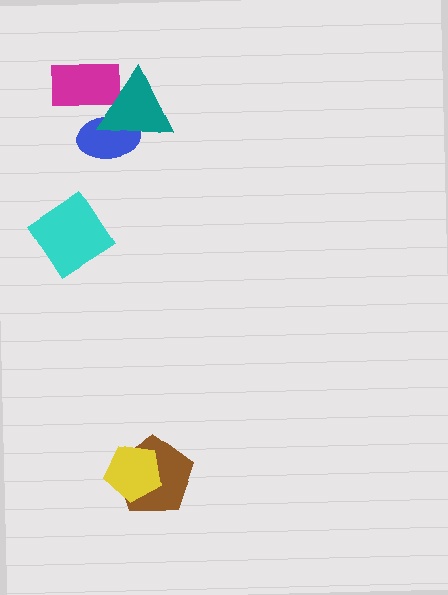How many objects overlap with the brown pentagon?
1 object overlaps with the brown pentagon.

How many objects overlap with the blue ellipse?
2 objects overlap with the blue ellipse.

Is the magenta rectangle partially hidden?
Yes, it is partially covered by another shape.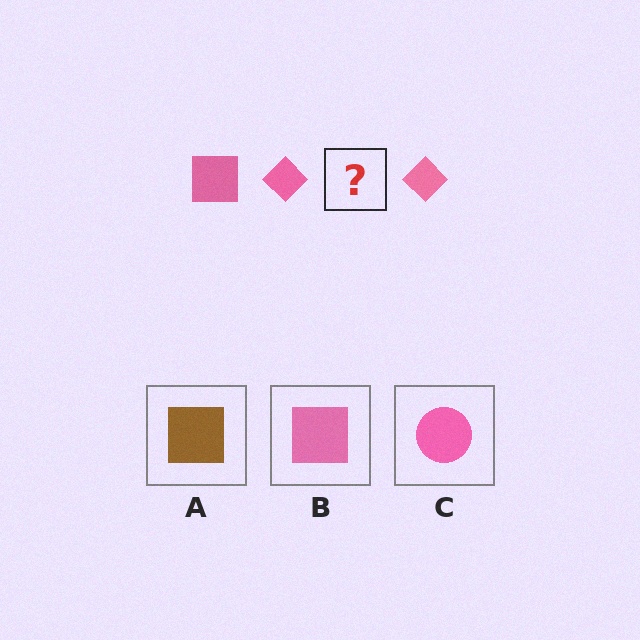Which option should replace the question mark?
Option B.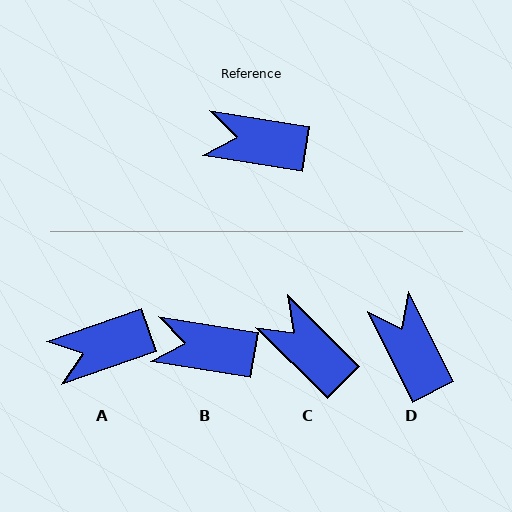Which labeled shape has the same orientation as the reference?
B.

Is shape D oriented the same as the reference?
No, it is off by about 55 degrees.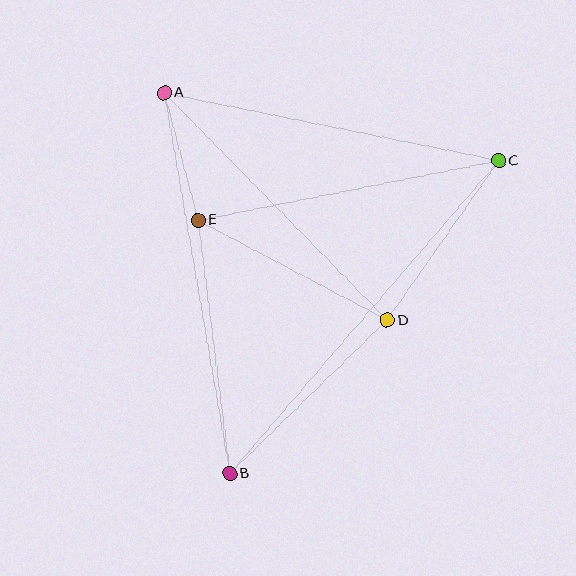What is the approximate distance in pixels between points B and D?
The distance between B and D is approximately 220 pixels.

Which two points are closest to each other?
Points A and E are closest to each other.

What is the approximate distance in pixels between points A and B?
The distance between A and B is approximately 387 pixels.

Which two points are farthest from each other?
Points B and C are farthest from each other.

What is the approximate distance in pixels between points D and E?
The distance between D and E is approximately 214 pixels.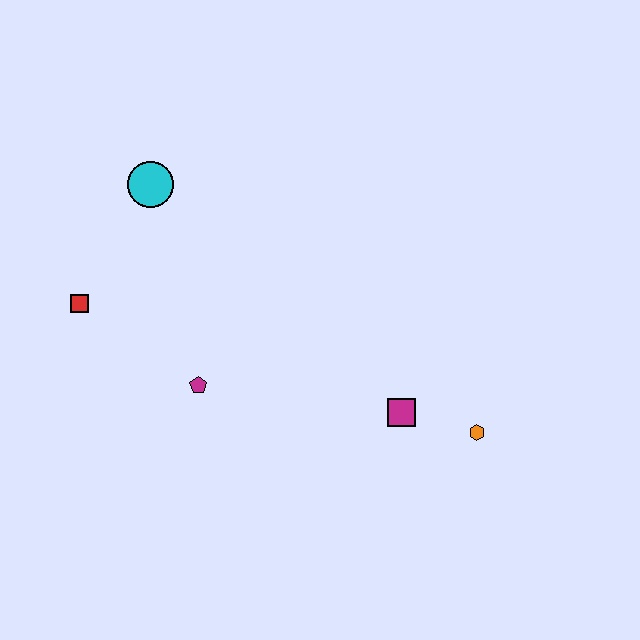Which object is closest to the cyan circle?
The red square is closest to the cyan circle.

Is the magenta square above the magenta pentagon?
No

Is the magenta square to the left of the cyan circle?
No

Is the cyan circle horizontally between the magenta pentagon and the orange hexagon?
No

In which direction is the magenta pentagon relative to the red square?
The magenta pentagon is to the right of the red square.